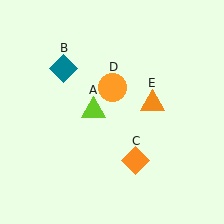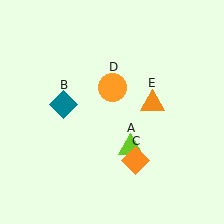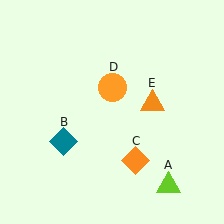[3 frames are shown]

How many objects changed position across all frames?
2 objects changed position: lime triangle (object A), teal diamond (object B).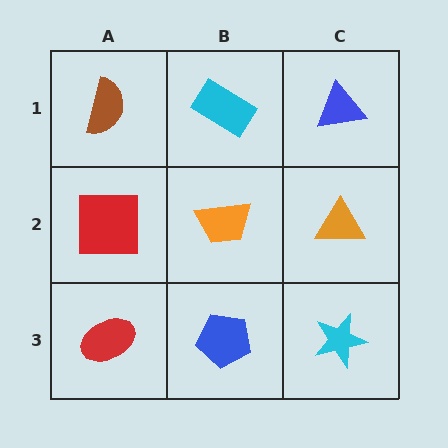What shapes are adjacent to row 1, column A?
A red square (row 2, column A), a cyan rectangle (row 1, column B).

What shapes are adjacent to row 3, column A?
A red square (row 2, column A), a blue pentagon (row 3, column B).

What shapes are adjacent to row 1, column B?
An orange trapezoid (row 2, column B), a brown semicircle (row 1, column A), a blue triangle (row 1, column C).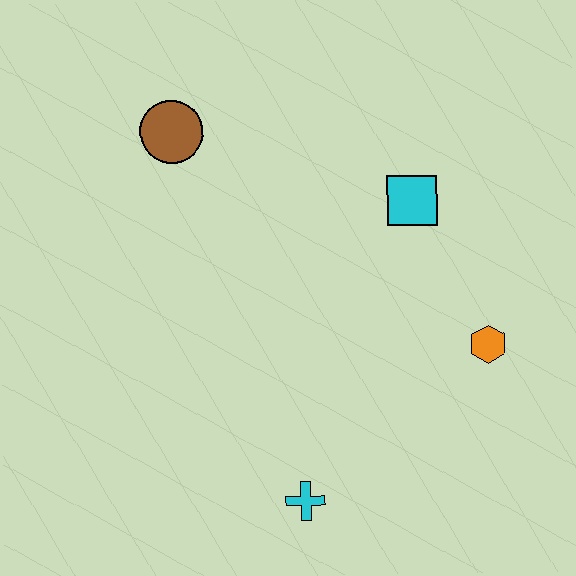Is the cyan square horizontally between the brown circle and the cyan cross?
No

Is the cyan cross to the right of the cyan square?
No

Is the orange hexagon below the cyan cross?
No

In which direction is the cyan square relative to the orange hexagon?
The cyan square is above the orange hexagon.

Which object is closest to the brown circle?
The cyan square is closest to the brown circle.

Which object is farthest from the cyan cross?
The brown circle is farthest from the cyan cross.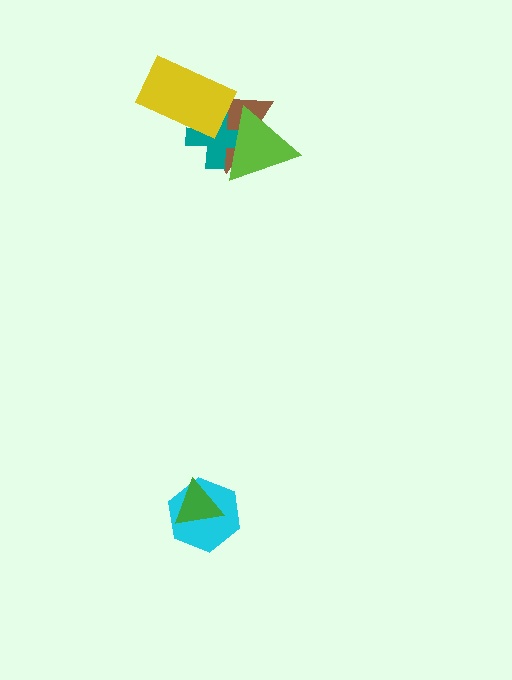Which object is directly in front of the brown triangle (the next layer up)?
The teal cross is directly in front of the brown triangle.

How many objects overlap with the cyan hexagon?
1 object overlaps with the cyan hexagon.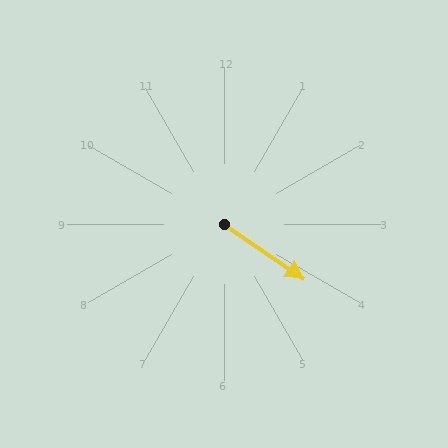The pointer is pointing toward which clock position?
Roughly 4 o'clock.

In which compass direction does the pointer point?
Southeast.